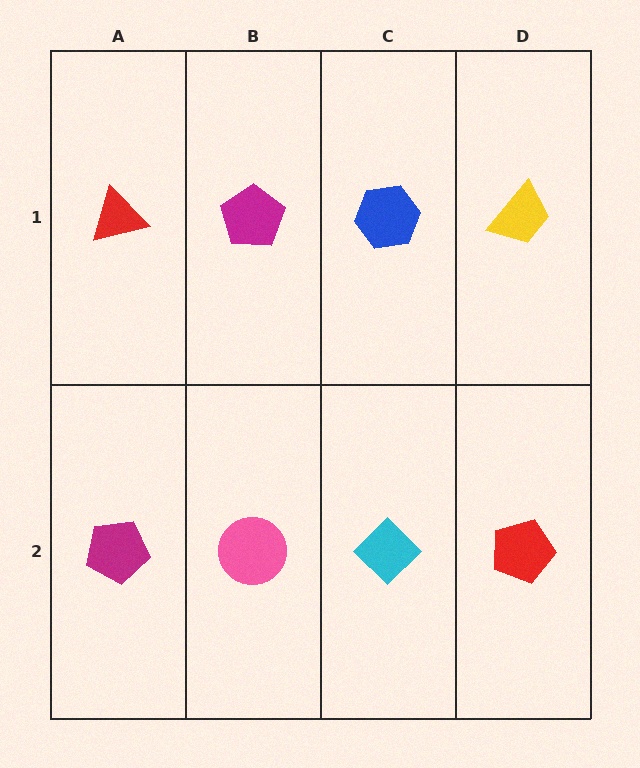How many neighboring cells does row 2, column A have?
2.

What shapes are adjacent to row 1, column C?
A cyan diamond (row 2, column C), a magenta pentagon (row 1, column B), a yellow trapezoid (row 1, column D).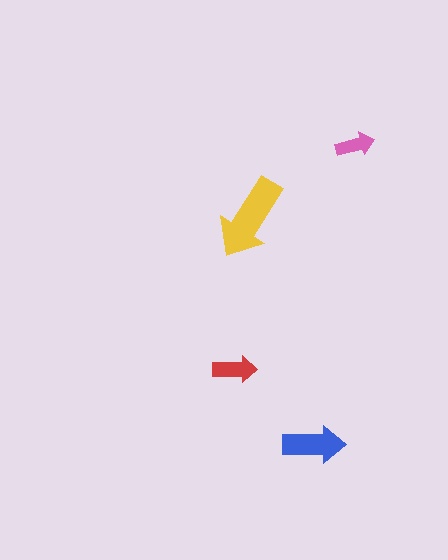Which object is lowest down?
The blue arrow is bottommost.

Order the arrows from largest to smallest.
the yellow one, the blue one, the red one, the pink one.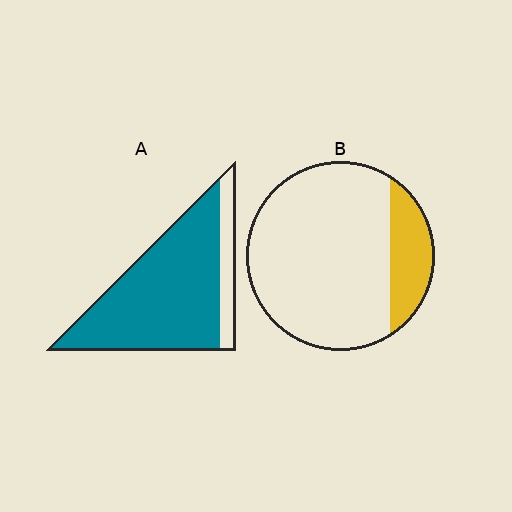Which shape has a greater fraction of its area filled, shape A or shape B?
Shape A.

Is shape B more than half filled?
No.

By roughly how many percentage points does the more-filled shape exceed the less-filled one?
By roughly 65 percentage points (A over B).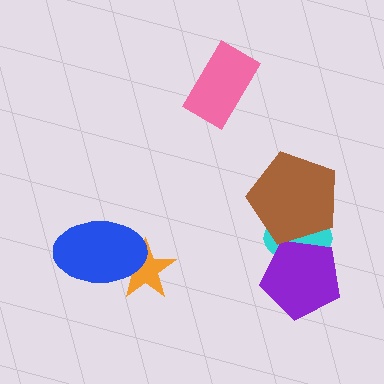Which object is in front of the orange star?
The blue ellipse is in front of the orange star.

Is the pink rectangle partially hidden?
No, no other shape covers it.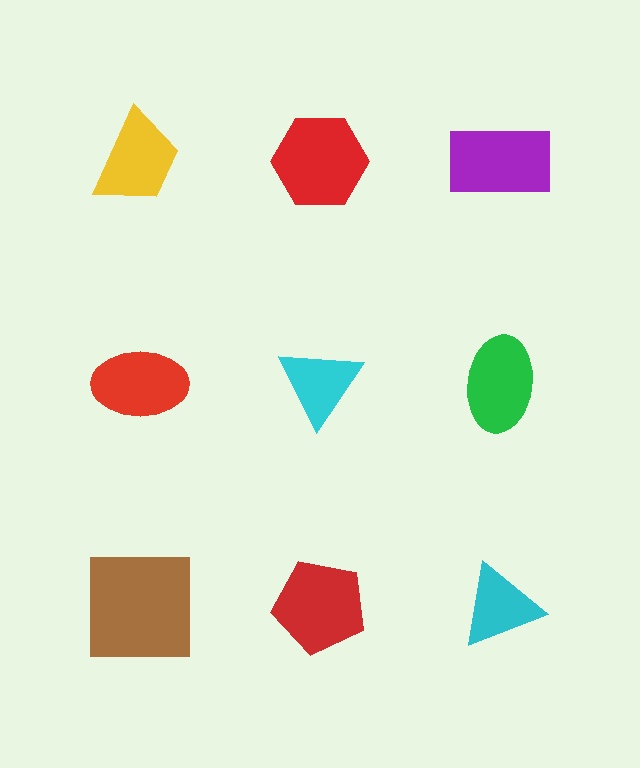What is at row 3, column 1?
A brown square.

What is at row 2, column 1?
A red ellipse.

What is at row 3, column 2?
A red pentagon.